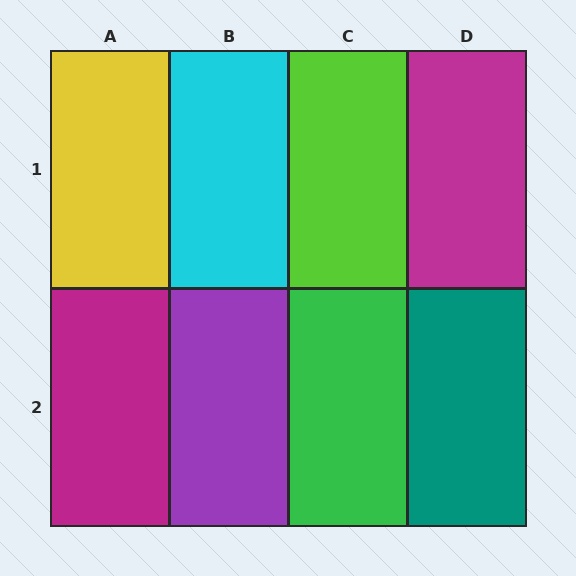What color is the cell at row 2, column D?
Teal.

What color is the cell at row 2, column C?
Green.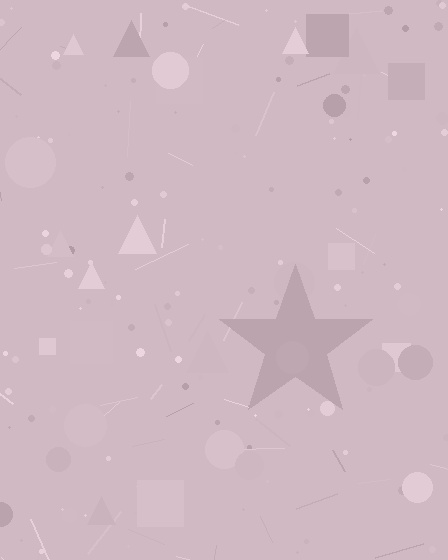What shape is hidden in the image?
A star is hidden in the image.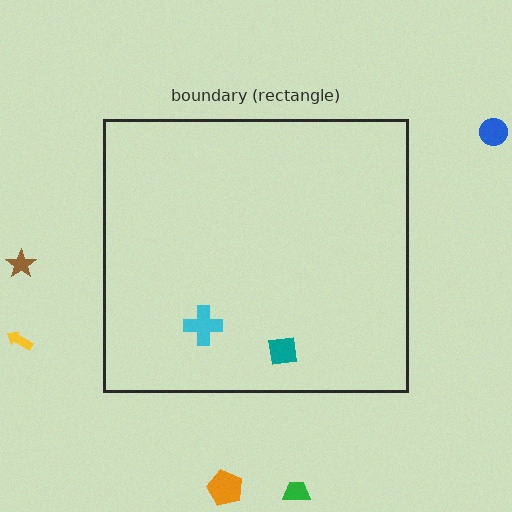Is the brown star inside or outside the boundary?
Outside.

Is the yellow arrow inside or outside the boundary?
Outside.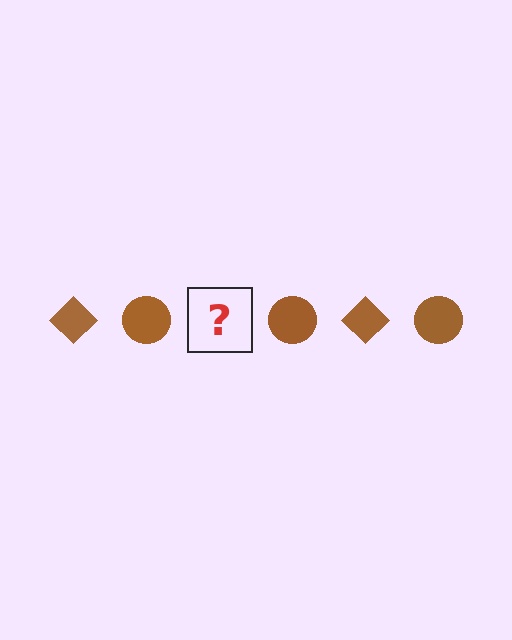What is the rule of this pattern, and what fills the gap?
The rule is that the pattern cycles through diamond, circle shapes in brown. The gap should be filled with a brown diamond.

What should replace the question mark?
The question mark should be replaced with a brown diamond.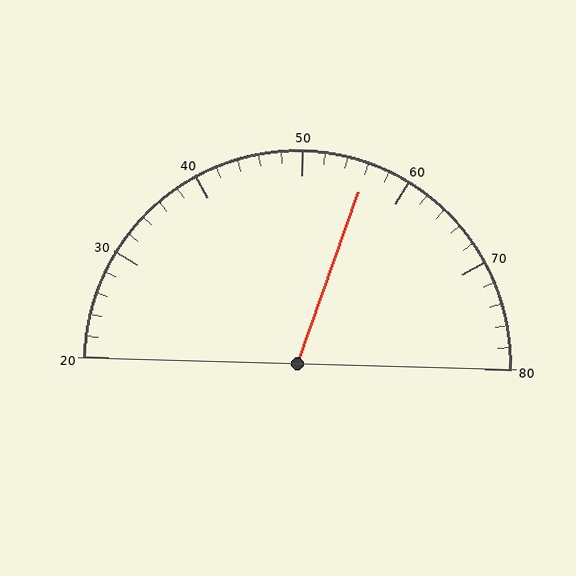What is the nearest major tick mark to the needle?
The nearest major tick mark is 60.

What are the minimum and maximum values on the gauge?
The gauge ranges from 20 to 80.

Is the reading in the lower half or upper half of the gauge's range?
The reading is in the upper half of the range (20 to 80).